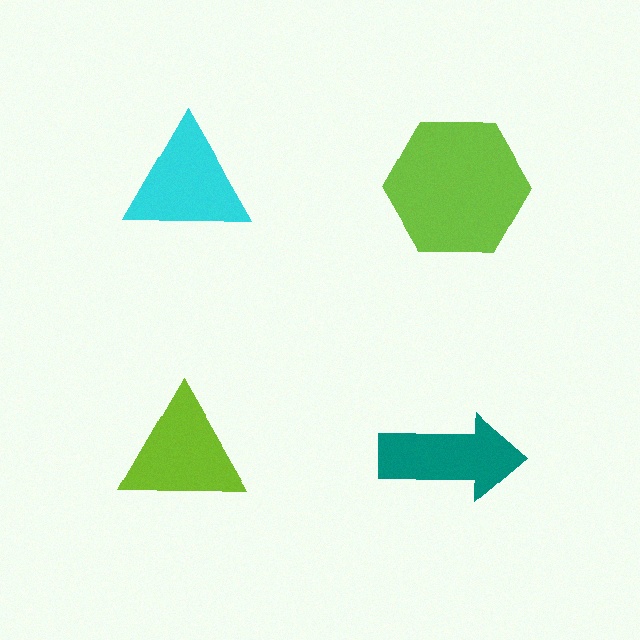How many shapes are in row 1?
2 shapes.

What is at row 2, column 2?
A teal arrow.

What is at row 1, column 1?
A cyan triangle.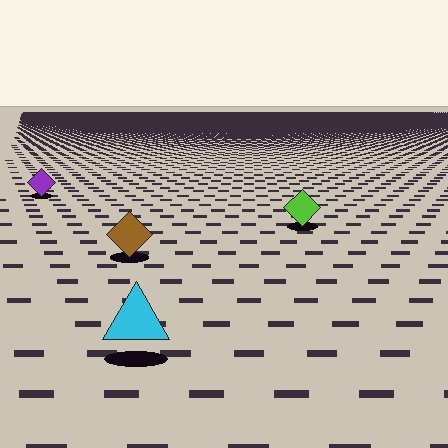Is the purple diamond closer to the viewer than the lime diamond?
No. The lime diamond is closer — you can tell from the texture gradient: the ground texture is coarser near it.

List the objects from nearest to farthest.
From nearest to farthest: the cyan triangle, the brown diamond, the lime diamond, the purple diamond.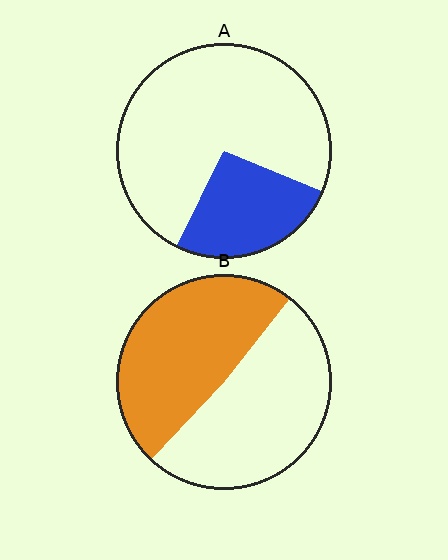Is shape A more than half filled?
No.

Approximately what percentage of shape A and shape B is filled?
A is approximately 25% and B is approximately 50%.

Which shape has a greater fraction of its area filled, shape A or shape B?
Shape B.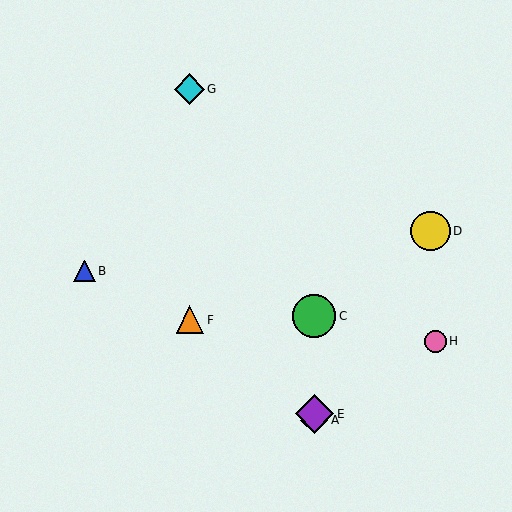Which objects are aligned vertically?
Objects A, C, E are aligned vertically.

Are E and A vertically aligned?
Yes, both are at x≈314.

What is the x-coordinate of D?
Object D is at x≈430.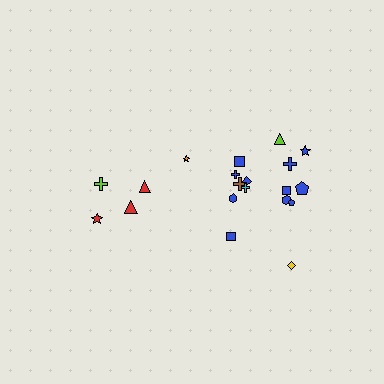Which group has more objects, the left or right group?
The right group.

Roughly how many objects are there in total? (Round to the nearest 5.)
Roughly 20 objects in total.